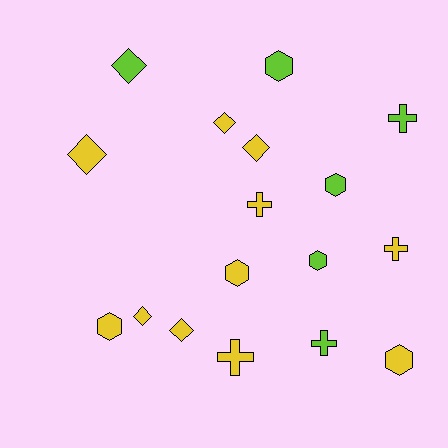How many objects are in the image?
There are 17 objects.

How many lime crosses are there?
There are 2 lime crosses.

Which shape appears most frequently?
Hexagon, with 6 objects.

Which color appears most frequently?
Yellow, with 11 objects.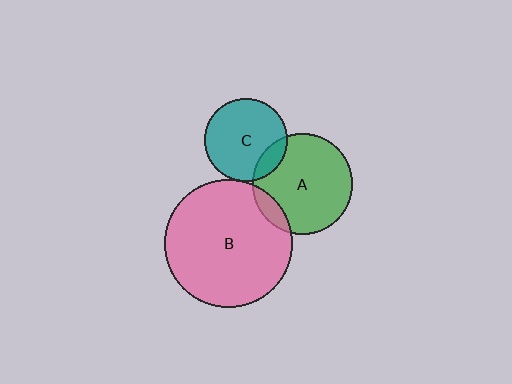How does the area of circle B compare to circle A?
Approximately 1.6 times.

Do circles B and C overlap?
Yes.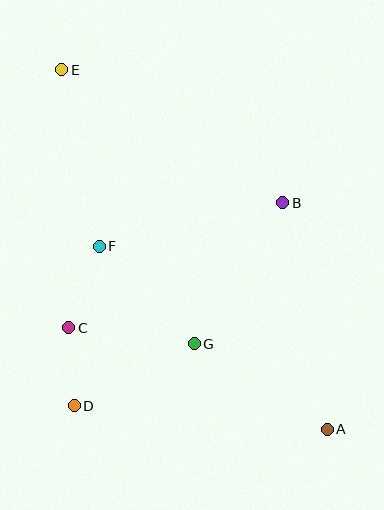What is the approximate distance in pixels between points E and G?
The distance between E and G is approximately 304 pixels.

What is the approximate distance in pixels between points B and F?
The distance between B and F is approximately 188 pixels.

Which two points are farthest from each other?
Points A and E are farthest from each other.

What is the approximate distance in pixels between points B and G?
The distance between B and G is approximately 166 pixels.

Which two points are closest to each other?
Points C and D are closest to each other.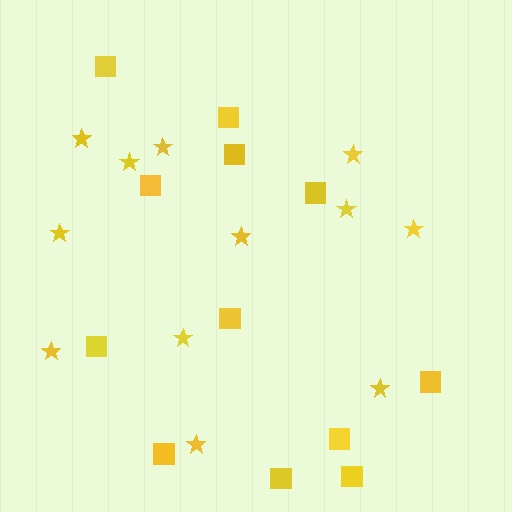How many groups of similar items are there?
There are 2 groups: one group of stars (12) and one group of squares (12).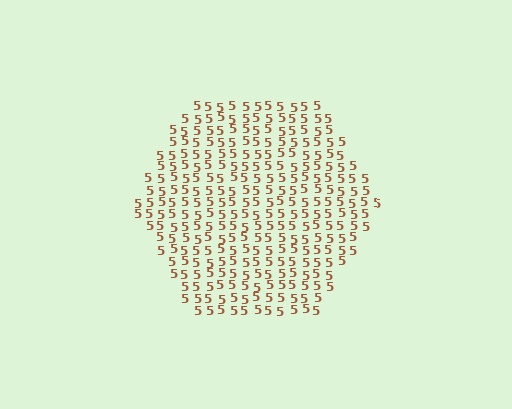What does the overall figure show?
The overall figure shows a hexagon.